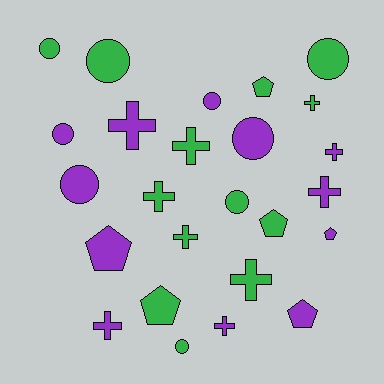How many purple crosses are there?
There are 5 purple crosses.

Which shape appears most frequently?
Cross, with 10 objects.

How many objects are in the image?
There are 25 objects.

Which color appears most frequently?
Green, with 13 objects.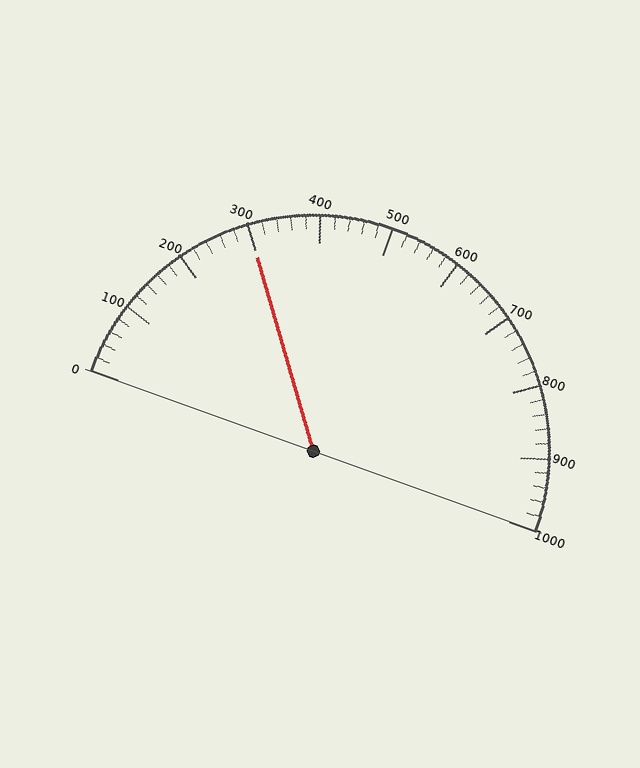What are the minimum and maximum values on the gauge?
The gauge ranges from 0 to 1000.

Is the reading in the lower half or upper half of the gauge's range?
The reading is in the lower half of the range (0 to 1000).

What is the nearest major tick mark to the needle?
The nearest major tick mark is 300.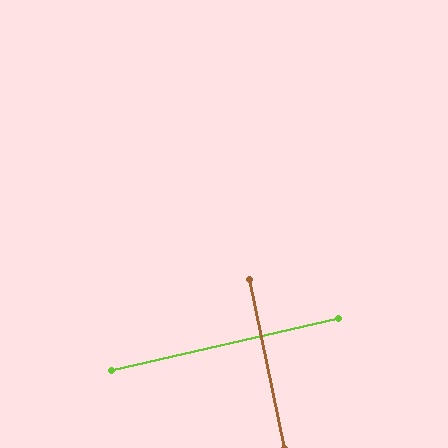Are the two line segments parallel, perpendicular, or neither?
Perpendicular — they meet at approximately 89°.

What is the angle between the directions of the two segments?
Approximately 89 degrees.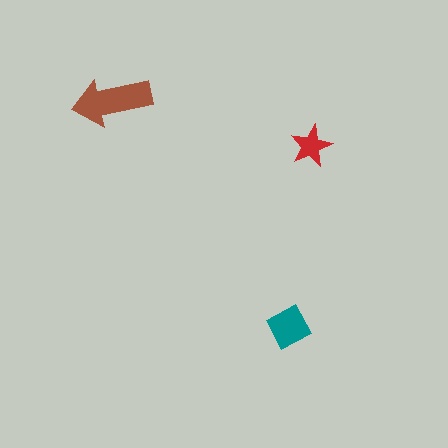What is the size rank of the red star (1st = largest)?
3rd.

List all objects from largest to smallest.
The brown arrow, the teal diamond, the red star.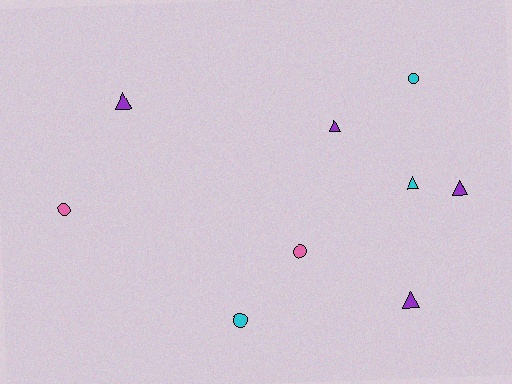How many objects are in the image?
There are 9 objects.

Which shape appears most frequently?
Triangle, with 5 objects.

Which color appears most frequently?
Purple, with 4 objects.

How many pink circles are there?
There are 2 pink circles.